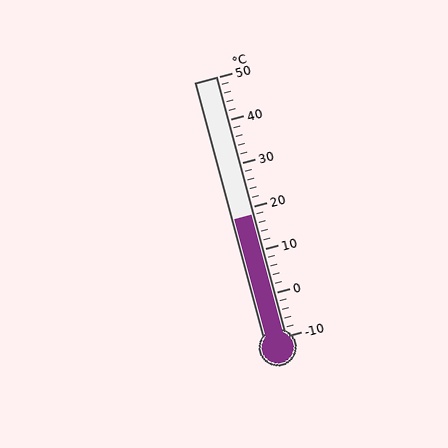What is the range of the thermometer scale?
The thermometer scale ranges from -10°C to 50°C.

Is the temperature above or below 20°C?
The temperature is below 20°C.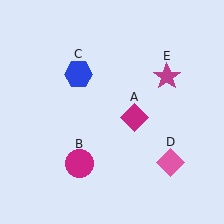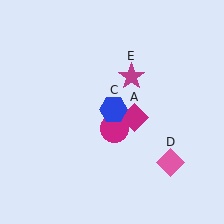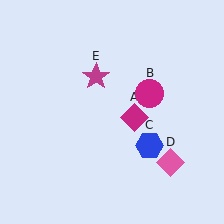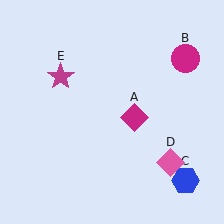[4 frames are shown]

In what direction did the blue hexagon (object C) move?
The blue hexagon (object C) moved down and to the right.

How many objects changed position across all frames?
3 objects changed position: magenta circle (object B), blue hexagon (object C), magenta star (object E).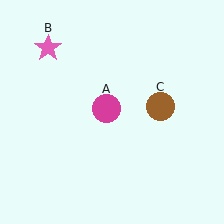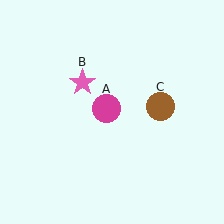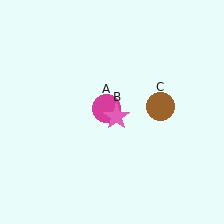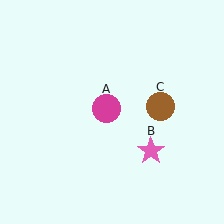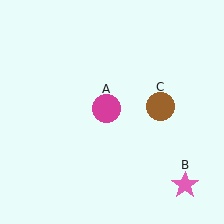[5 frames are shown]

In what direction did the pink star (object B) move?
The pink star (object B) moved down and to the right.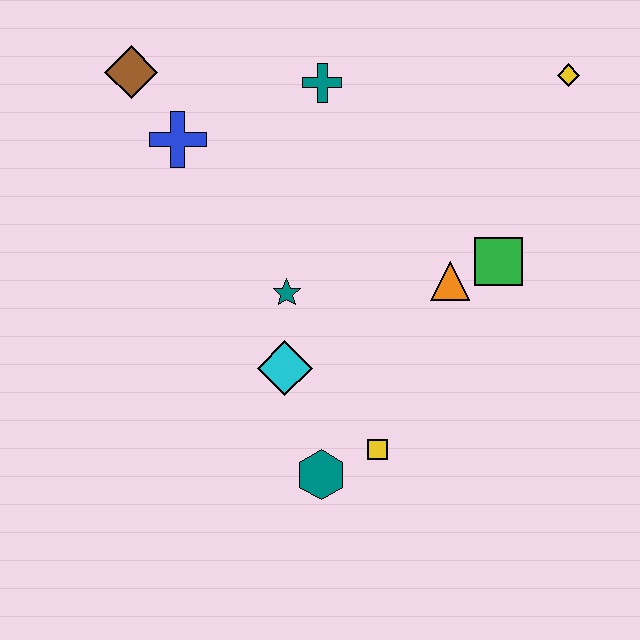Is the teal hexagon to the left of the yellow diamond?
Yes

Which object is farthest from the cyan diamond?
The yellow diamond is farthest from the cyan diamond.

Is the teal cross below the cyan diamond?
No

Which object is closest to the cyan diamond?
The teal star is closest to the cyan diamond.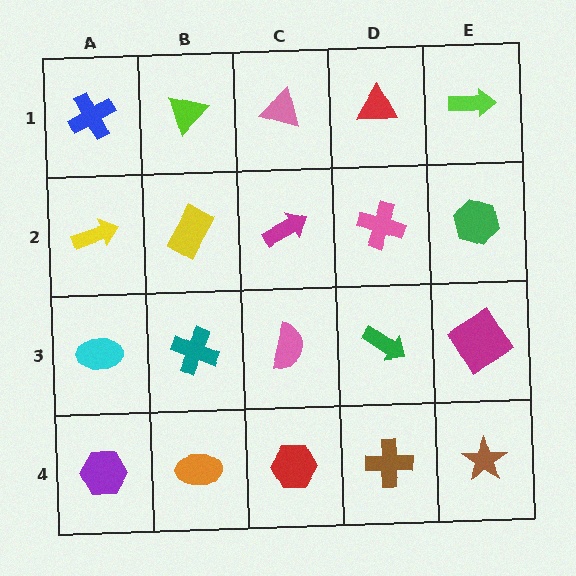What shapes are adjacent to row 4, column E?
A magenta diamond (row 3, column E), a brown cross (row 4, column D).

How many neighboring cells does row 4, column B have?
3.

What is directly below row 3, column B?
An orange ellipse.